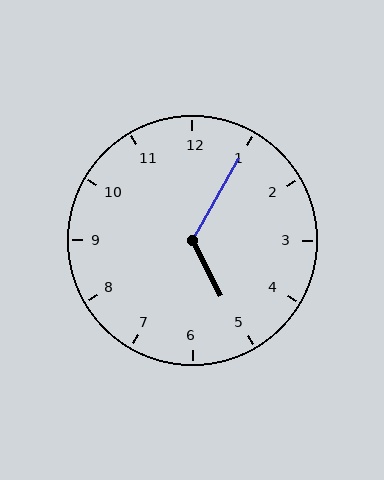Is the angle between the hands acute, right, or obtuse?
It is obtuse.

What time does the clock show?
5:05.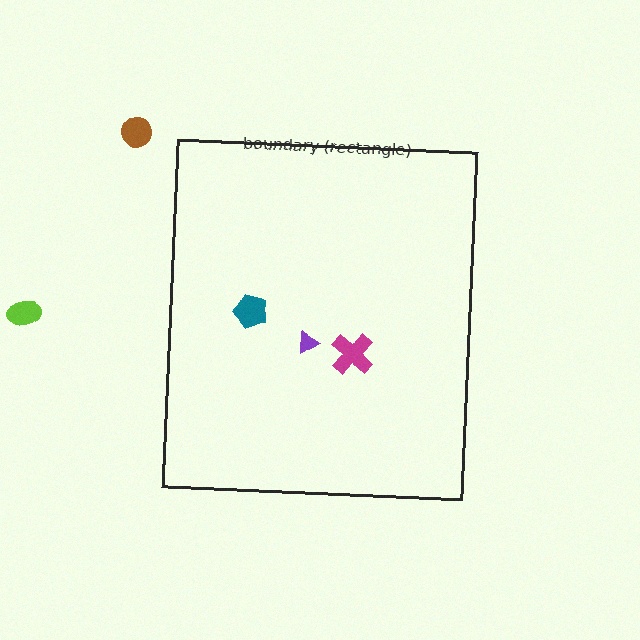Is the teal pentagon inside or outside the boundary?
Inside.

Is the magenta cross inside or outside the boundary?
Inside.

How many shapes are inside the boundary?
3 inside, 2 outside.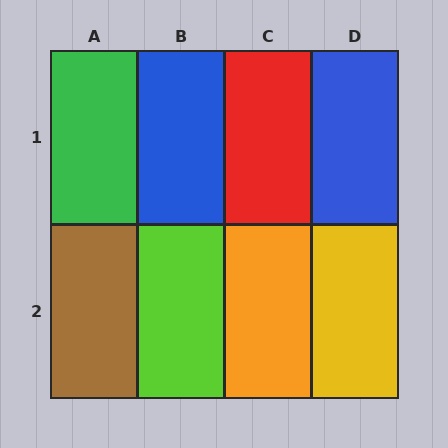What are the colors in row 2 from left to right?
Brown, lime, orange, yellow.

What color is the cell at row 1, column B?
Blue.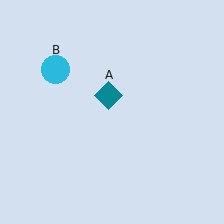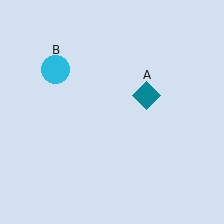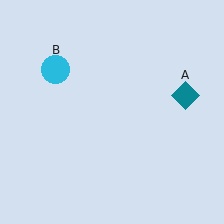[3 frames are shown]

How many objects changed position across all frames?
1 object changed position: teal diamond (object A).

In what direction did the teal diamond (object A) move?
The teal diamond (object A) moved right.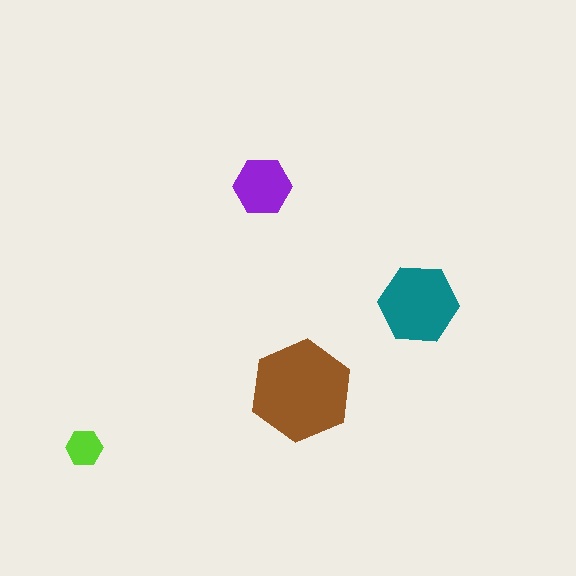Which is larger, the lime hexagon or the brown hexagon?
The brown one.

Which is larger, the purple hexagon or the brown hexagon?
The brown one.